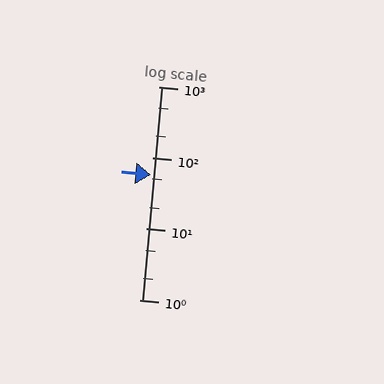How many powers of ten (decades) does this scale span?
The scale spans 3 decades, from 1 to 1000.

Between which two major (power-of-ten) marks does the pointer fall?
The pointer is between 10 and 100.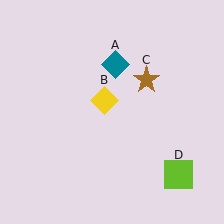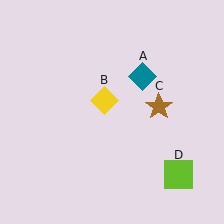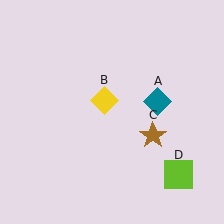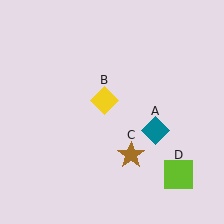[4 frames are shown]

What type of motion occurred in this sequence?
The teal diamond (object A), brown star (object C) rotated clockwise around the center of the scene.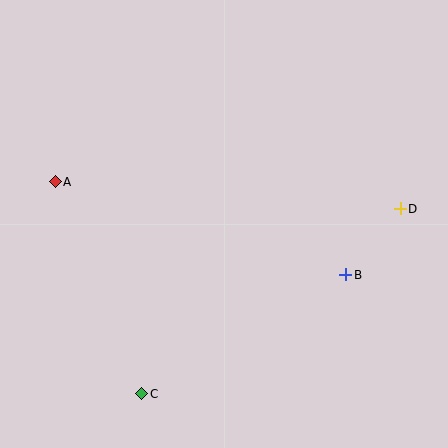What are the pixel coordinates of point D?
Point D is at (400, 209).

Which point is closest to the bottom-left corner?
Point C is closest to the bottom-left corner.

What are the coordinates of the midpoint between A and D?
The midpoint between A and D is at (228, 195).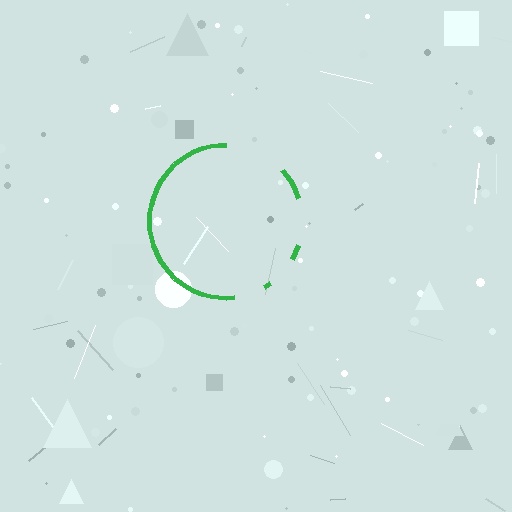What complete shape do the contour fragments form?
The contour fragments form a circle.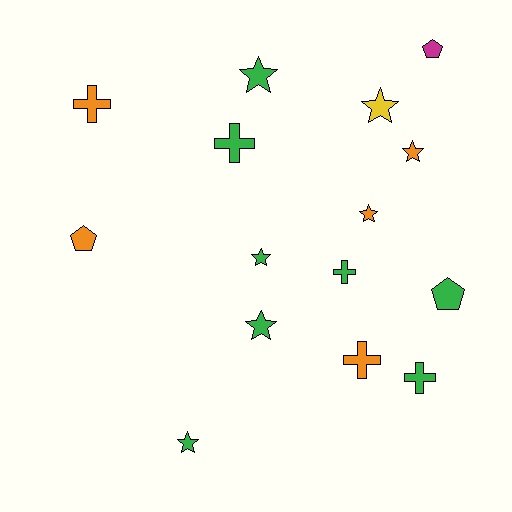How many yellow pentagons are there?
There are no yellow pentagons.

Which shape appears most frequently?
Star, with 7 objects.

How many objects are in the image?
There are 15 objects.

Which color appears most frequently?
Green, with 8 objects.